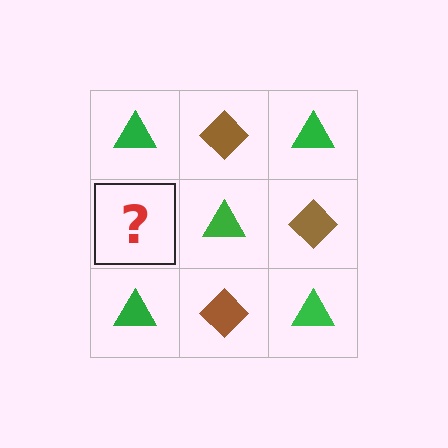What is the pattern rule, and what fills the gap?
The rule is that it alternates green triangle and brown diamond in a checkerboard pattern. The gap should be filled with a brown diamond.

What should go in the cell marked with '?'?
The missing cell should contain a brown diamond.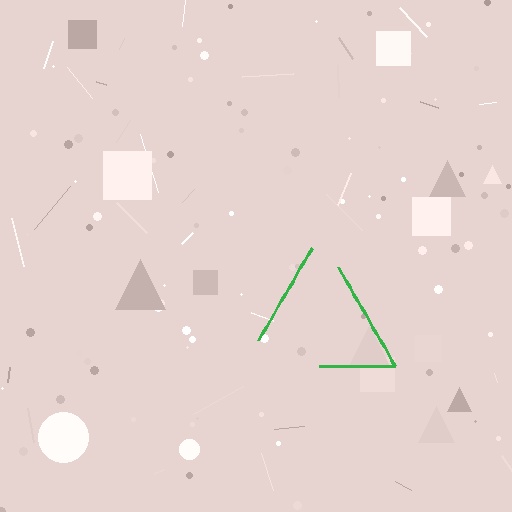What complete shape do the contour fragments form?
The contour fragments form a triangle.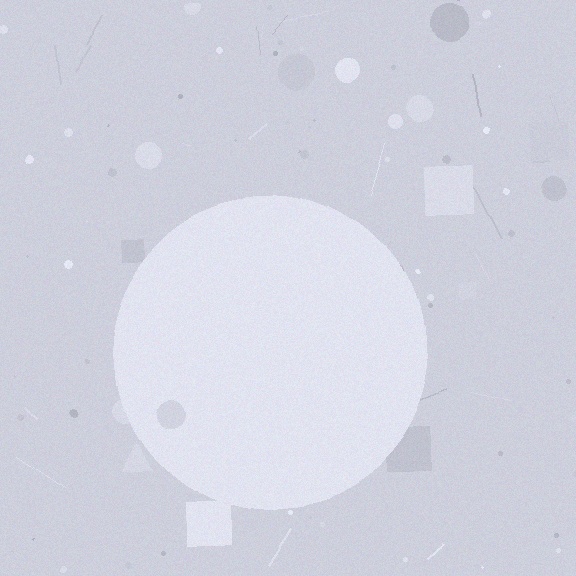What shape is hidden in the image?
A circle is hidden in the image.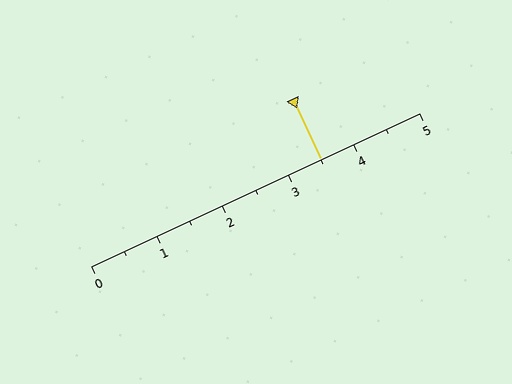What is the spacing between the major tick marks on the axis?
The major ticks are spaced 1 apart.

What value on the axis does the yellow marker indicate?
The marker indicates approximately 3.5.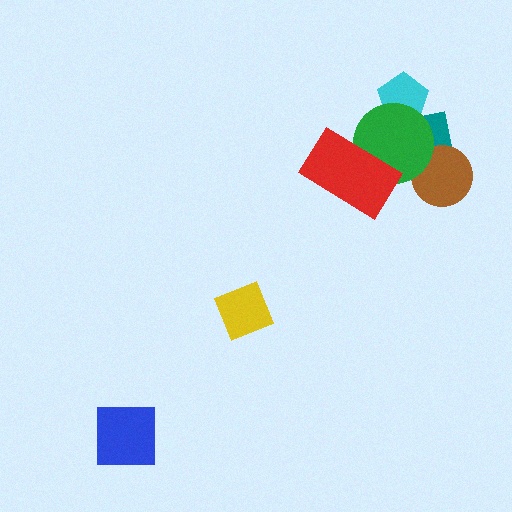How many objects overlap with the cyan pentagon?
1 object overlaps with the cyan pentagon.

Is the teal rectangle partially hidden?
Yes, it is partially covered by another shape.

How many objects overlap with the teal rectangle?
2 objects overlap with the teal rectangle.